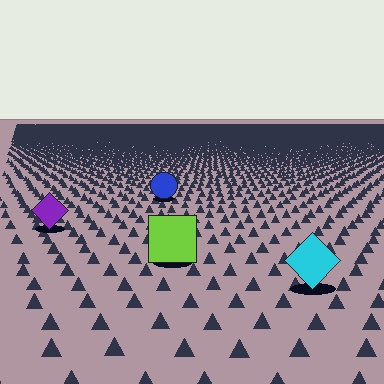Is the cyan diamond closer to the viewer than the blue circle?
Yes. The cyan diamond is closer — you can tell from the texture gradient: the ground texture is coarser near it.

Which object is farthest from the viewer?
The blue circle is farthest from the viewer. It appears smaller and the ground texture around it is denser.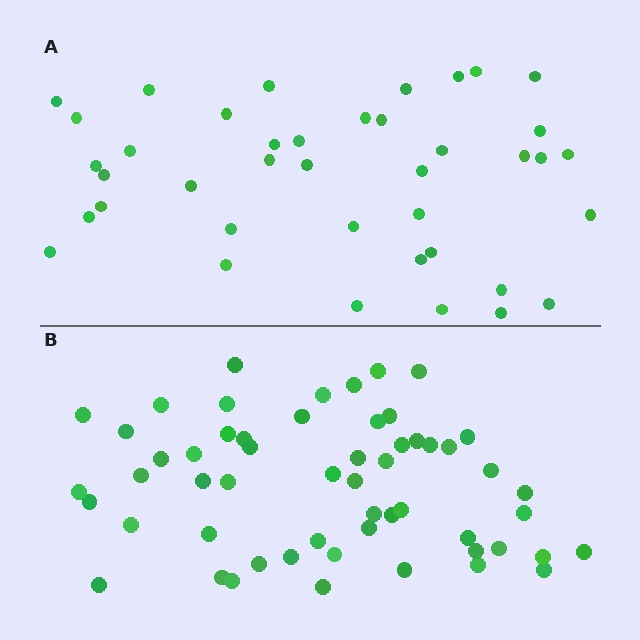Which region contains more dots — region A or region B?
Region B (the bottom region) has more dots.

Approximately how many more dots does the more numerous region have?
Region B has approximately 15 more dots than region A.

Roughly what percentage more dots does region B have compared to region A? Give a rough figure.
About 40% more.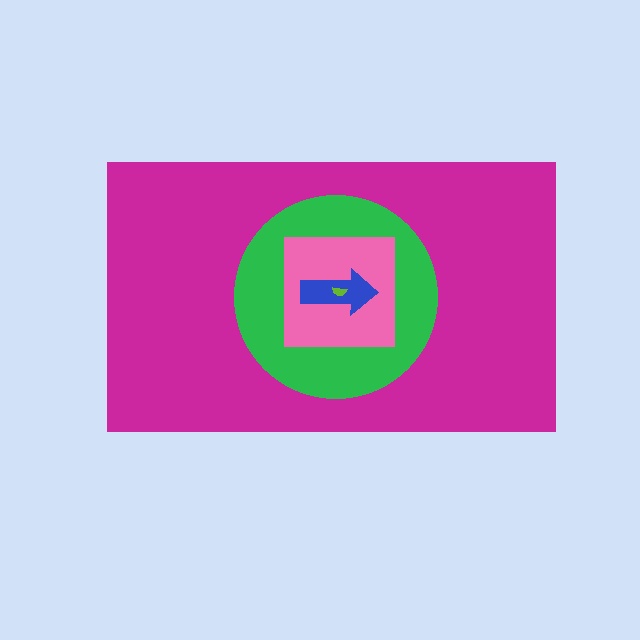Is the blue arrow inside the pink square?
Yes.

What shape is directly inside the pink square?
The blue arrow.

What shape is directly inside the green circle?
The pink square.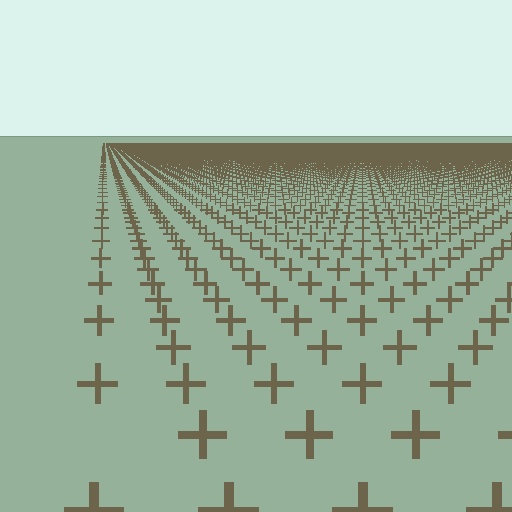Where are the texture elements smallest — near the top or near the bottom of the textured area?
Near the top.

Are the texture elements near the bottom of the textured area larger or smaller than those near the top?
Larger. Near the bottom, elements are closer to the viewer and appear at a bigger on-screen size.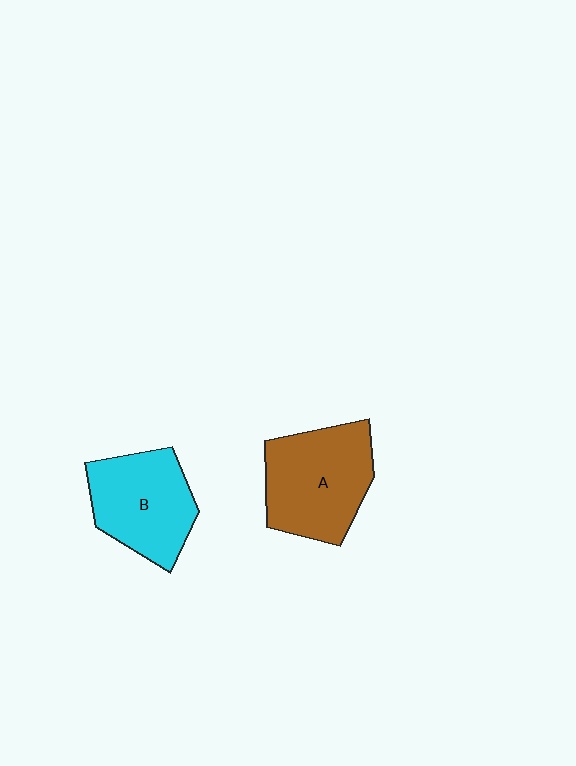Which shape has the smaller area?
Shape B (cyan).